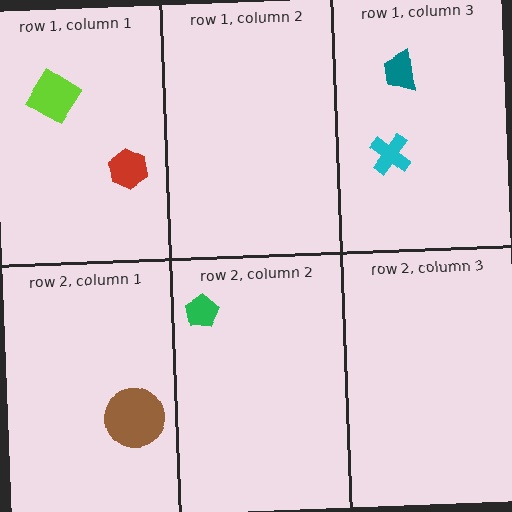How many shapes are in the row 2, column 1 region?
1.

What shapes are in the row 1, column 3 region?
The cyan cross, the teal trapezoid.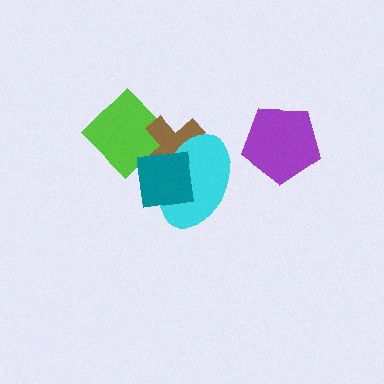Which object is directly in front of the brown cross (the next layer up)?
The cyan ellipse is directly in front of the brown cross.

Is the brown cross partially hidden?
Yes, it is partially covered by another shape.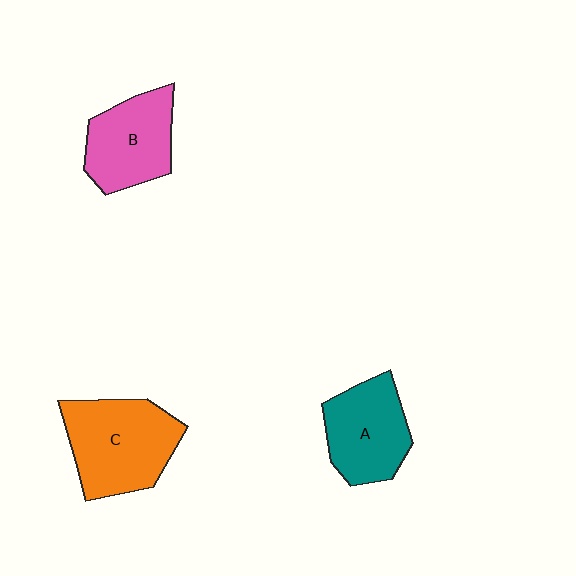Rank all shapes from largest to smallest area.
From largest to smallest: C (orange), A (teal), B (pink).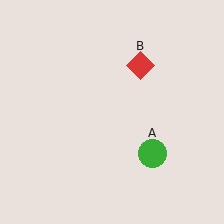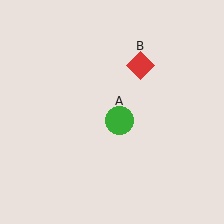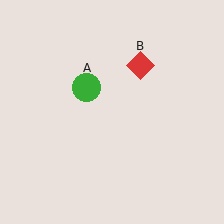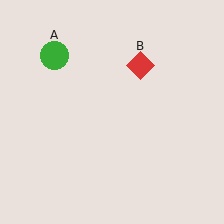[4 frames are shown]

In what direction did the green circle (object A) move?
The green circle (object A) moved up and to the left.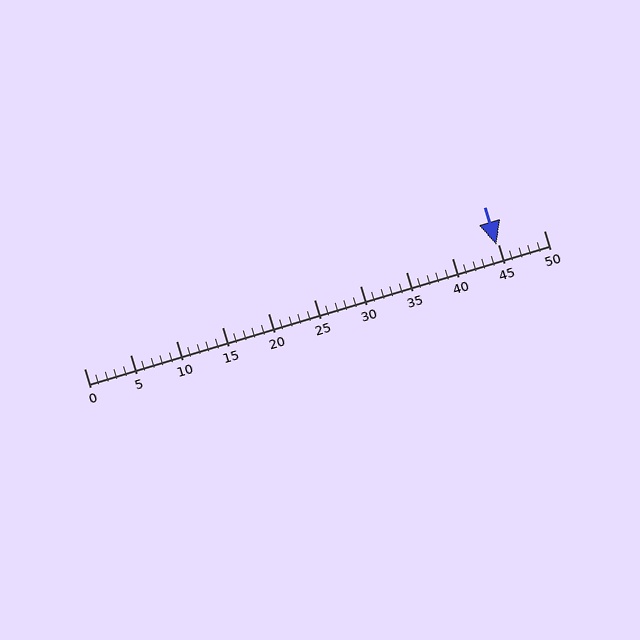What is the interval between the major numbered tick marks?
The major tick marks are spaced 5 units apart.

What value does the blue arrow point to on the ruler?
The blue arrow points to approximately 45.